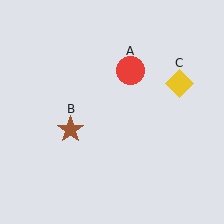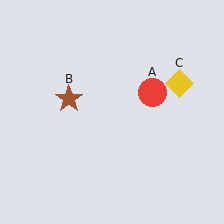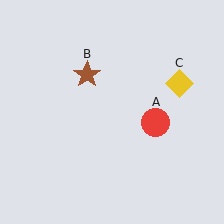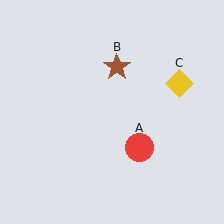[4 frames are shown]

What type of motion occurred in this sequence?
The red circle (object A), brown star (object B) rotated clockwise around the center of the scene.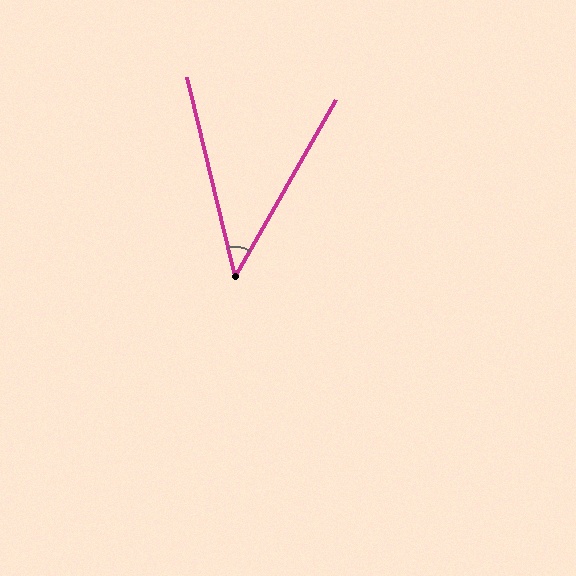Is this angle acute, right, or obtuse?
It is acute.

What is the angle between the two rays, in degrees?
Approximately 43 degrees.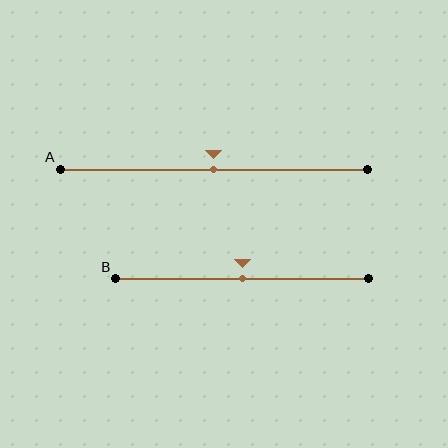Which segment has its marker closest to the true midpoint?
Segment A has its marker closest to the true midpoint.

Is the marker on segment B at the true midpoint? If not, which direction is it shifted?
Yes, the marker on segment B is at the true midpoint.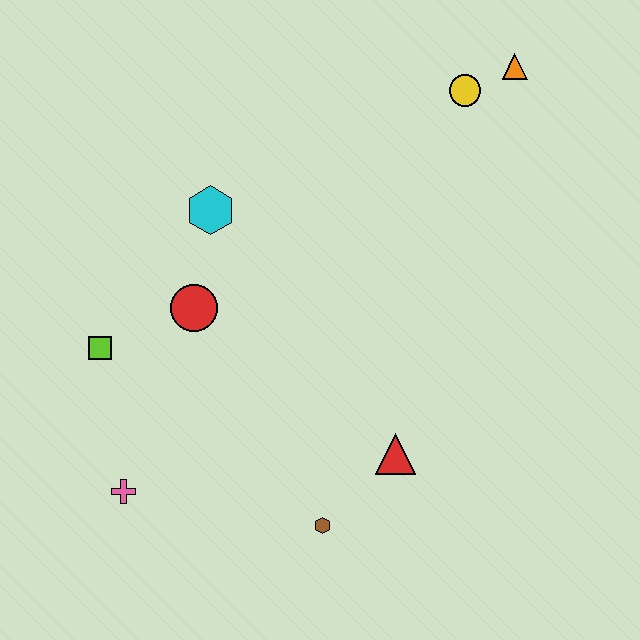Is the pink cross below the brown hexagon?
No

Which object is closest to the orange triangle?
The yellow circle is closest to the orange triangle.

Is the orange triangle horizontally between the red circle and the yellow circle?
No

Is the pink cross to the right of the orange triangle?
No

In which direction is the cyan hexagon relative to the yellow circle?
The cyan hexagon is to the left of the yellow circle.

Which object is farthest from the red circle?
The orange triangle is farthest from the red circle.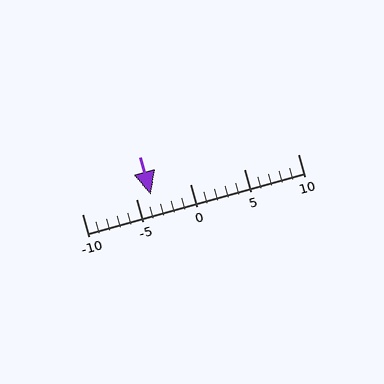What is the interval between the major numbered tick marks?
The major tick marks are spaced 5 units apart.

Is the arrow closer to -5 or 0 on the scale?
The arrow is closer to -5.